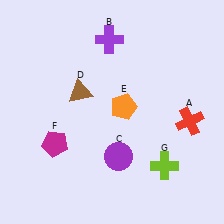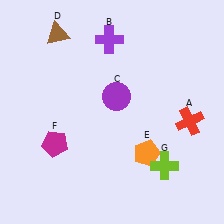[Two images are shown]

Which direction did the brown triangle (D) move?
The brown triangle (D) moved up.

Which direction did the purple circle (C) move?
The purple circle (C) moved up.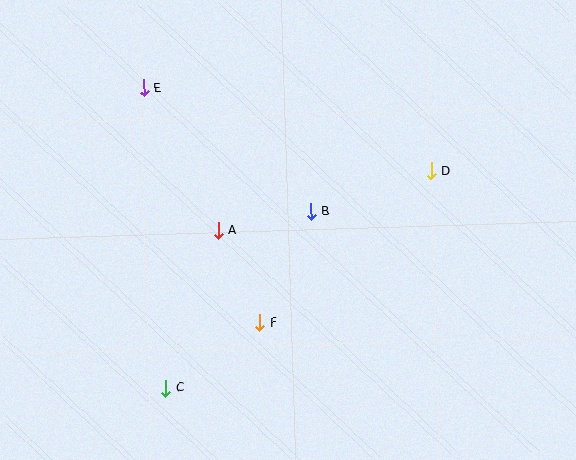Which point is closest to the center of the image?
Point B at (311, 212) is closest to the center.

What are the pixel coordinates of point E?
Point E is at (144, 88).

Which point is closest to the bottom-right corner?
Point D is closest to the bottom-right corner.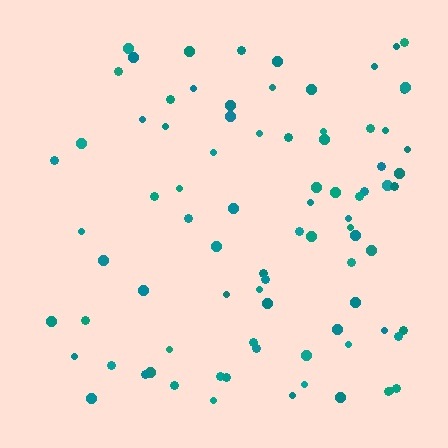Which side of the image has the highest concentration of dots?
The right.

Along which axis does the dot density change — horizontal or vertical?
Horizontal.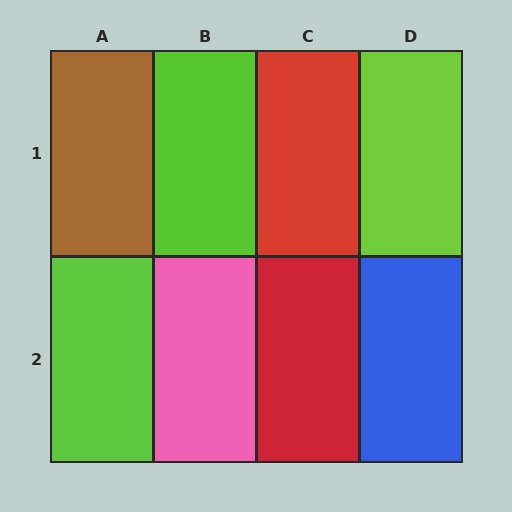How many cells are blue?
1 cell is blue.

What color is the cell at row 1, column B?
Lime.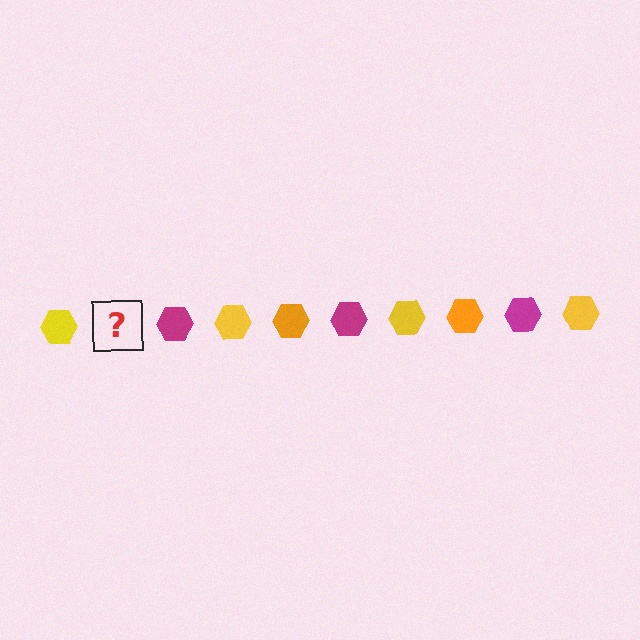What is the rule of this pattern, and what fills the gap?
The rule is that the pattern cycles through yellow, orange, magenta hexagons. The gap should be filled with an orange hexagon.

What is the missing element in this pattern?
The missing element is an orange hexagon.